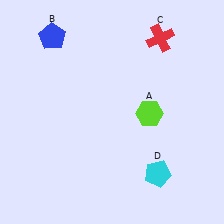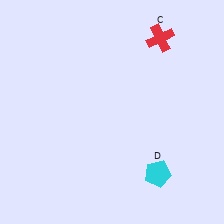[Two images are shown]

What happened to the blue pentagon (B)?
The blue pentagon (B) was removed in Image 2. It was in the top-left area of Image 1.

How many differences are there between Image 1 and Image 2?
There are 2 differences between the two images.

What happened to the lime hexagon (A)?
The lime hexagon (A) was removed in Image 2. It was in the bottom-right area of Image 1.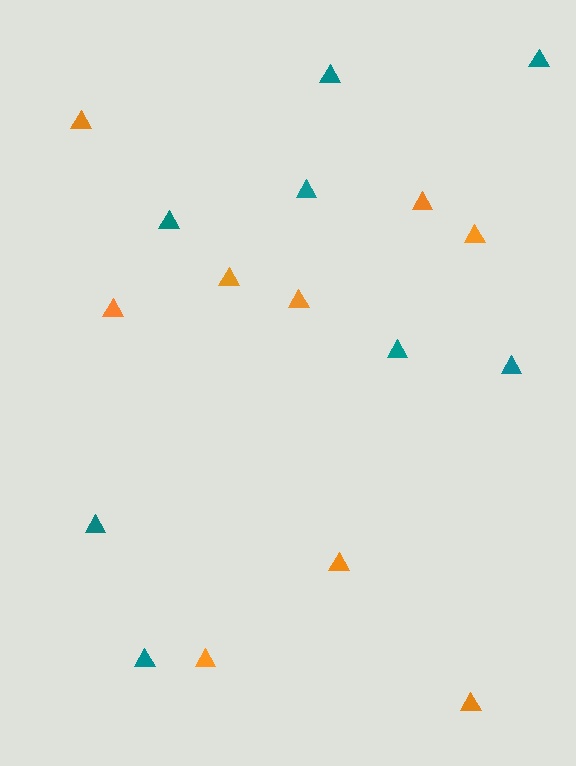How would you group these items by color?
There are 2 groups: one group of teal triangles (8) and one group of orange triangles (9).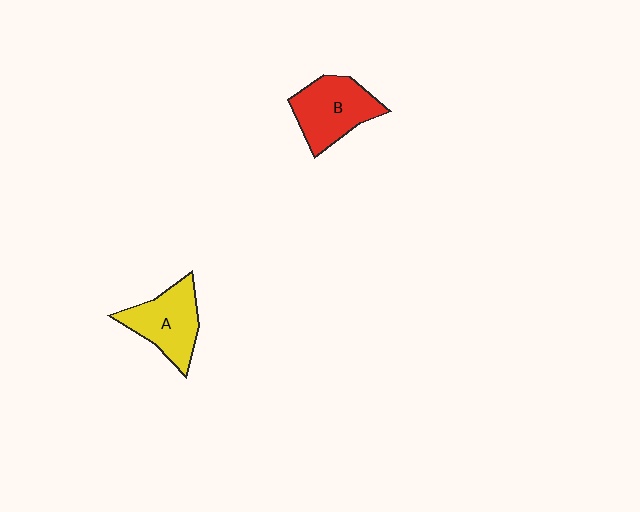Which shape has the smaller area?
Shape A (yellow).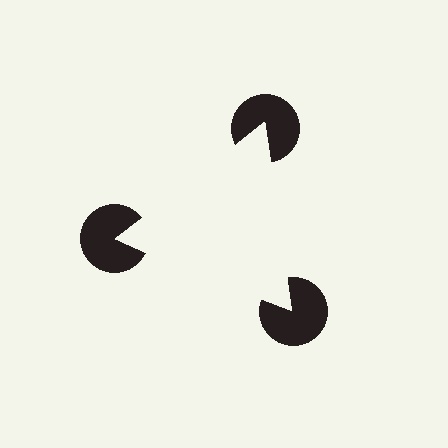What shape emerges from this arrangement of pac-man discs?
An illusory triangle — its edges are inferred from the aligned wedge cuts in the pac-man discs, not physically drawn.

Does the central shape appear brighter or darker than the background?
It typically appears slightly brighter than the background, even though no actual brightness change is drawn.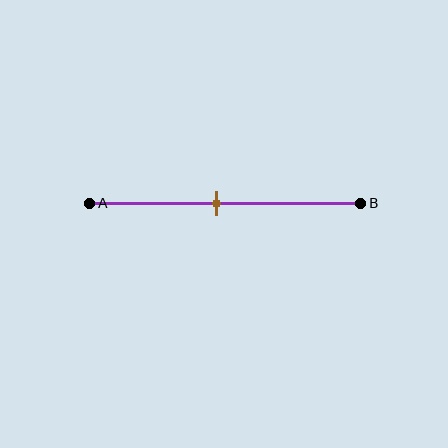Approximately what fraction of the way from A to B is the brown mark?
The brown mark is approximately 45% of the way from A to B.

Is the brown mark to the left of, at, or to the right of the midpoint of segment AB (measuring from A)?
The brown mark is to the left of the midpoint of segment AB.